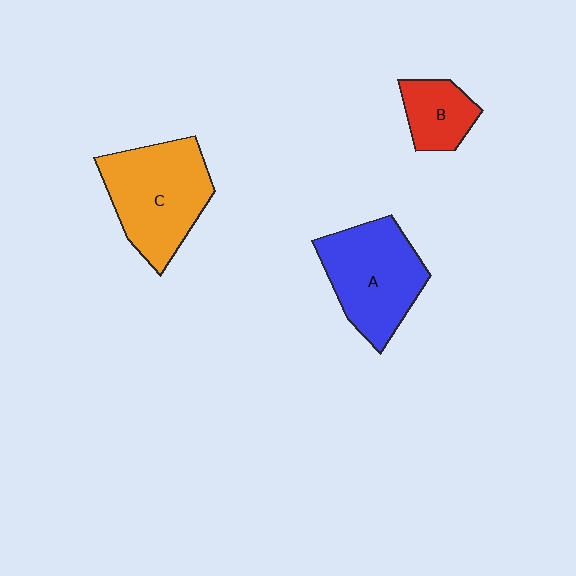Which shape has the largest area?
Shape C (orange).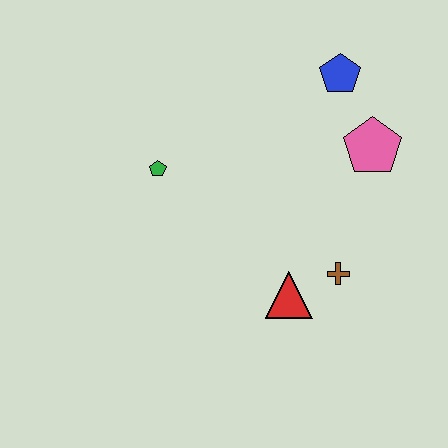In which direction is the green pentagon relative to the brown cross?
The green pentagon is to the left of the brown cross.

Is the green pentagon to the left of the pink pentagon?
Yes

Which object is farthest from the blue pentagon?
The red triangle is farthest from the blue pentagon.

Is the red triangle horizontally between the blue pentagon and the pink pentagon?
No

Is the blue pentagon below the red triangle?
No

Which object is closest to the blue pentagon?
The pink pentagon is closest to the blue pentagon.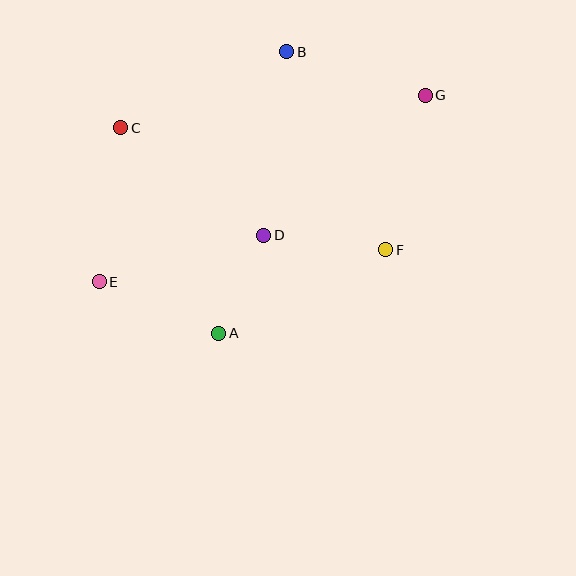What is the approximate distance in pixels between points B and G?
The distance between B and G is approximately 145 pixels.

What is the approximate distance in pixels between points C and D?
The distance between C and D is approximately 179 pixels.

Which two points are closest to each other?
Points A and D are closest to each other.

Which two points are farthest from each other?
Points E and G are farthest from each other.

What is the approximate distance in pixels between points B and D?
The distance between B and D is approximately 185 pixels.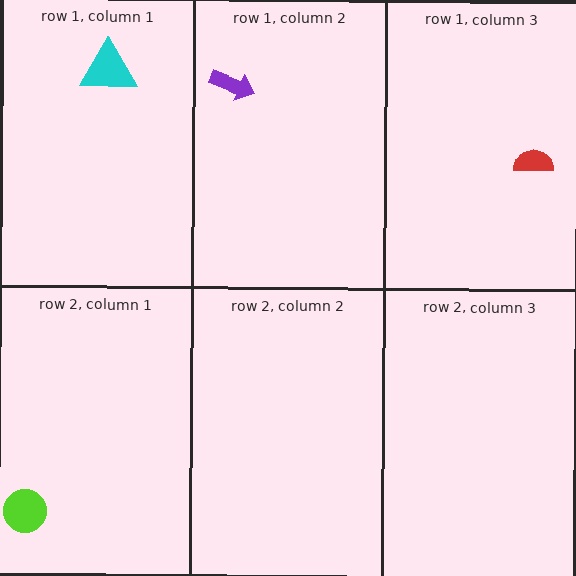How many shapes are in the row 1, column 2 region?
1.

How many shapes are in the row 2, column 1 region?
1.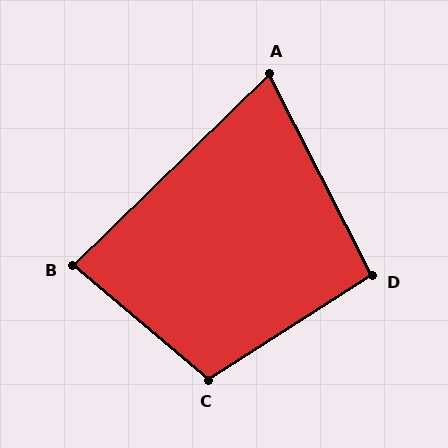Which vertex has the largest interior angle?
C, at approximately 107 degrees.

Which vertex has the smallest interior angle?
A, at approximately 73 degrees.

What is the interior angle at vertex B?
Approximately 85 degrees (acute).